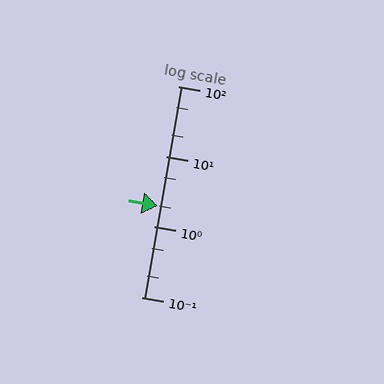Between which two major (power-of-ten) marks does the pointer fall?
The pointer is between 1 and 10.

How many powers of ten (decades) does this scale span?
The scale spans 3 decades, from 0.1 to 100.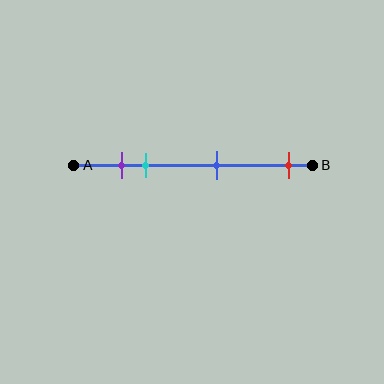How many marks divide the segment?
There are 4 marks dividing the segment.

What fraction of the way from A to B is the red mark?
The red mark is approximately 90% (0.9) of the way from A to B.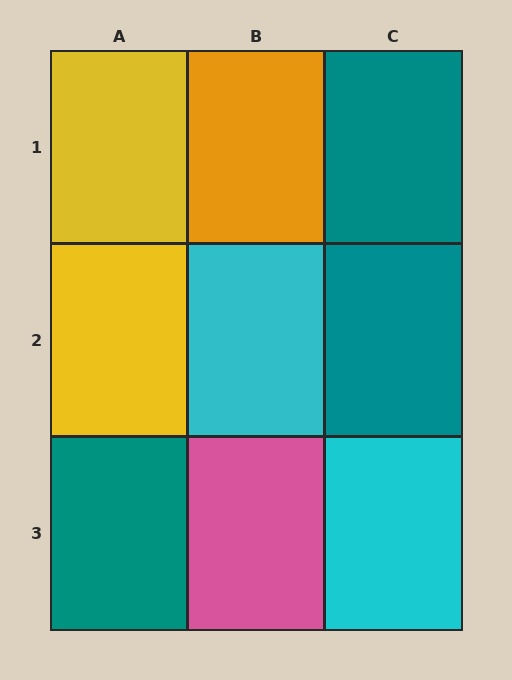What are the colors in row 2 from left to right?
Yellow, cyan, teal.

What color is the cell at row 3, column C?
Cyan.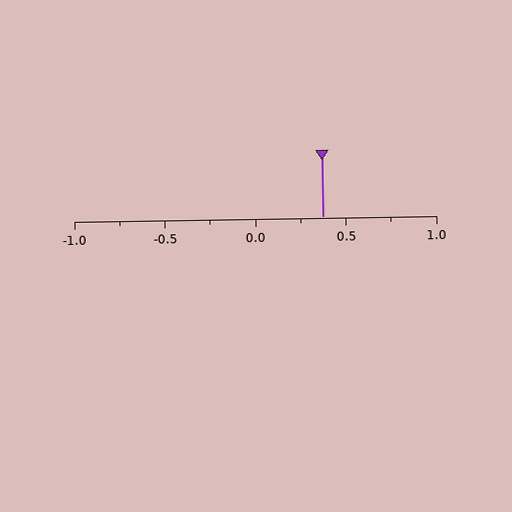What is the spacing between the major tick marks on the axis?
The major ticks are spaced 0.5 apart.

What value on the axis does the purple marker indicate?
The marker indicates approximately 0.38.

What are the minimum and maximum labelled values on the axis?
The axis runs from -1.0 to 1.0.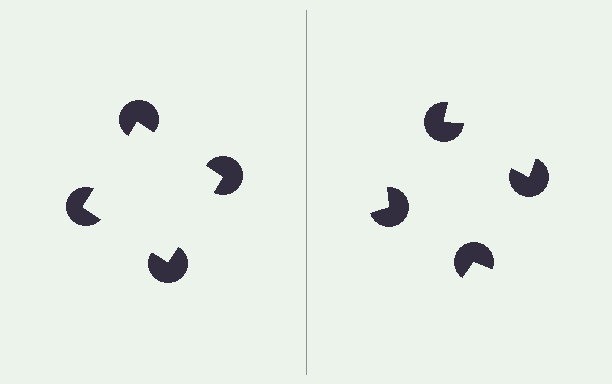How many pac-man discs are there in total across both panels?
8 — 4 on each side.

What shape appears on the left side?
An illusory square.